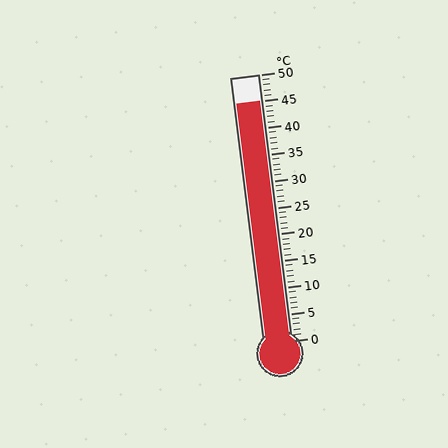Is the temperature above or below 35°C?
The temperature is above 35°C.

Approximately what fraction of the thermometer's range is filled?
The thermometer is filled to approximately 90% of its range.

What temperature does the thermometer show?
The thermometer shows approximately 45°C.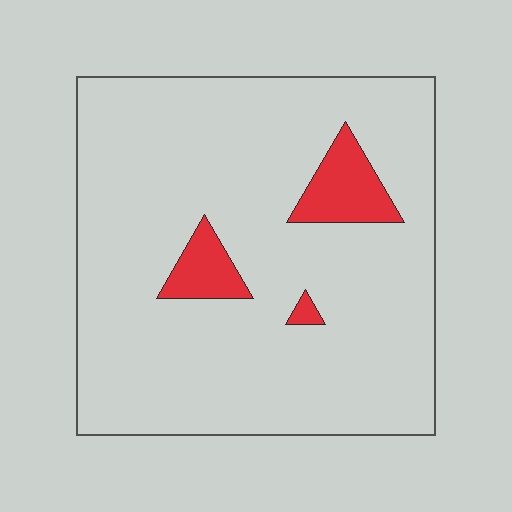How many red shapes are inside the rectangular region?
3.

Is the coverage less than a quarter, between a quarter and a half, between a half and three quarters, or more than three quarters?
Less than a quarter.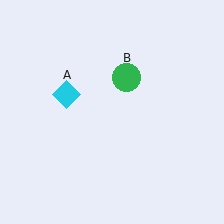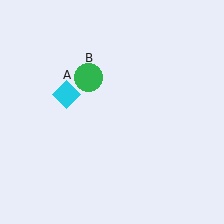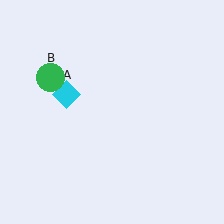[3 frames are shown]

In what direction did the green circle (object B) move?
The green circle (object B) moved left.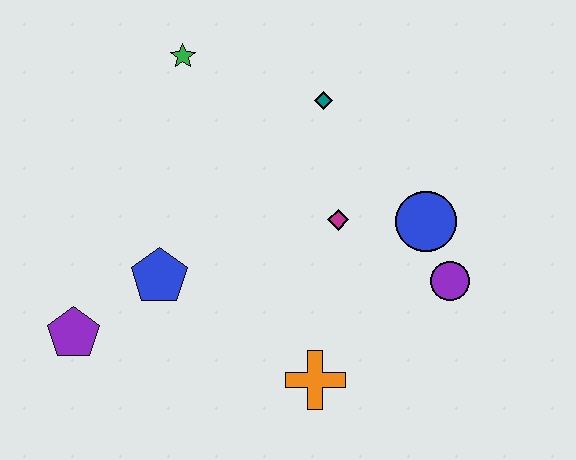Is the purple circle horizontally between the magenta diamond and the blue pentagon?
No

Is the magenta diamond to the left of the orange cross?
No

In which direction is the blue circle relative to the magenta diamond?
The blue circle is to the right of the magenta diamond.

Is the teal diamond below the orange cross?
No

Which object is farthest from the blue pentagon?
The purple circle is farthest from the blue pentagon.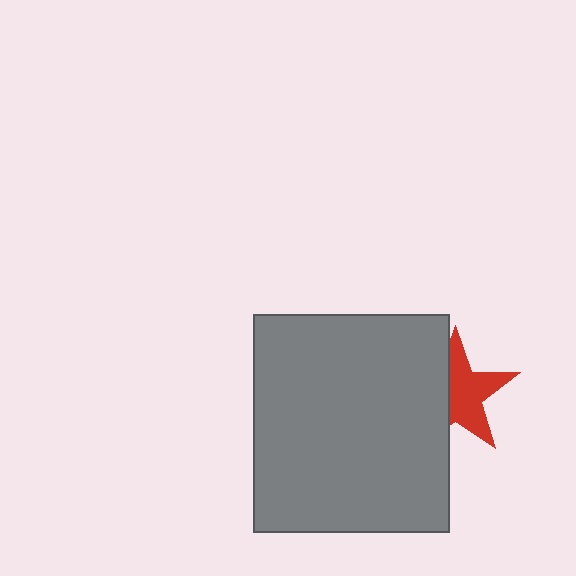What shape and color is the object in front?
The object in front is a gray rectangle.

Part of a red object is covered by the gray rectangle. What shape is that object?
It is a star.